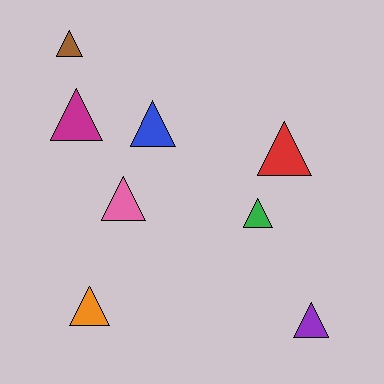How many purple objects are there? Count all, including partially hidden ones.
There is 1 purple object.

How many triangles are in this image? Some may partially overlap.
There are 8 triangles.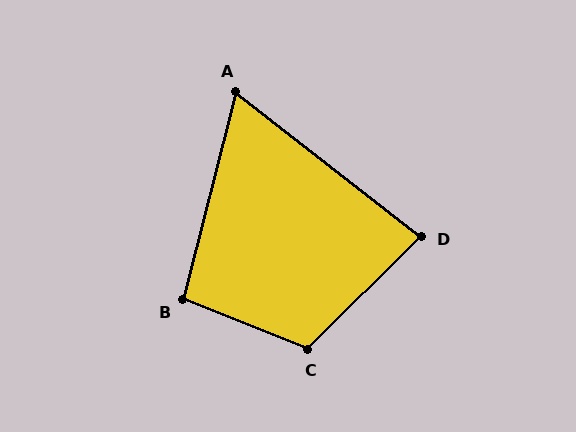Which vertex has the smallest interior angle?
A, at approximately 67 degrees.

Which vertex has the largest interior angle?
C, at approximately 113 degrees.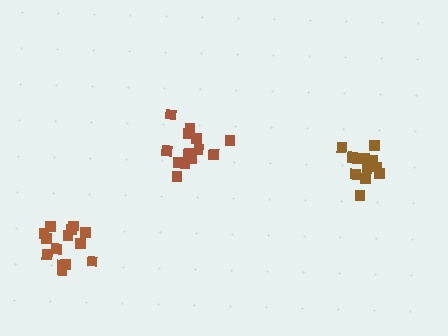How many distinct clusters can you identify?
There are 3 distinct clusters.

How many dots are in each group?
Group 1: 15 dots, Group 2: 14 dots, Group 3: 13 dots (42 total).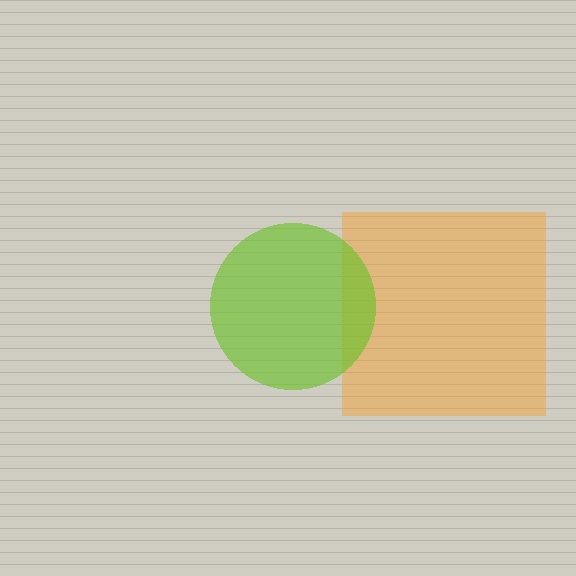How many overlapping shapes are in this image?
There are 2 overlapping shapes in the image.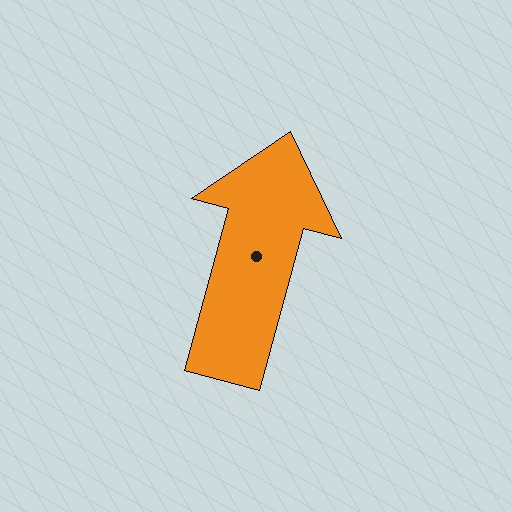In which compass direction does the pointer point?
North.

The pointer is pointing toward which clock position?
Roughly 1 o'clock.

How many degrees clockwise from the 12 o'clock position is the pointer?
Approximately 15 degrees.